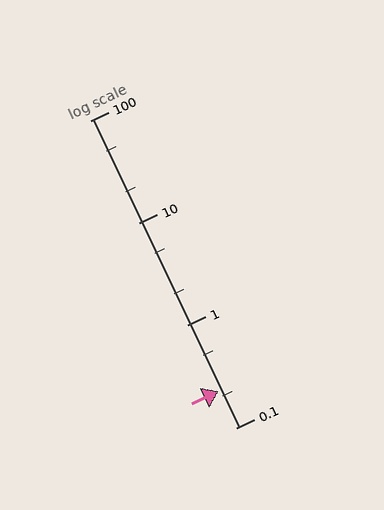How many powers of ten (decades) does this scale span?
The scale spans 3 decades, from 0.1 to 100.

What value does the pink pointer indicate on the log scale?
The pointer indicates approximately 0.23.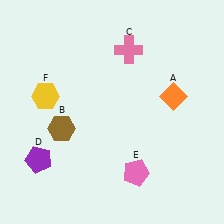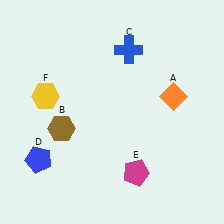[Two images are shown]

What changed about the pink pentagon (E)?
In Image 1, E is pink. In Image 2, it changed to magenta.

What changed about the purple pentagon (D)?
In Image 1, D is purple. In Image 2, it changed to blue.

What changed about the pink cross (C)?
In Image 1, C is pink. In Image 2, it changed to blue.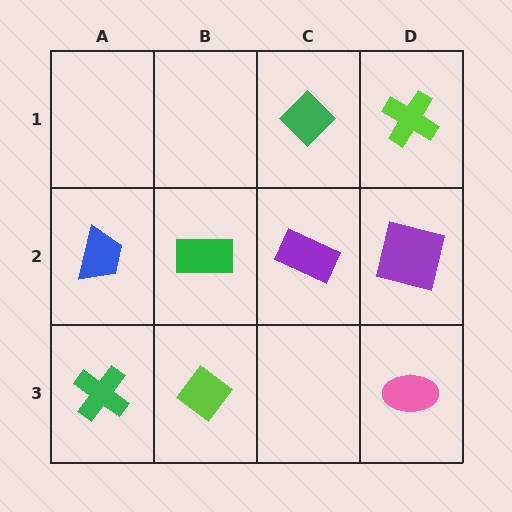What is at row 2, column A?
A blue trapezoid.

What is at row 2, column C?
A purple rectangle.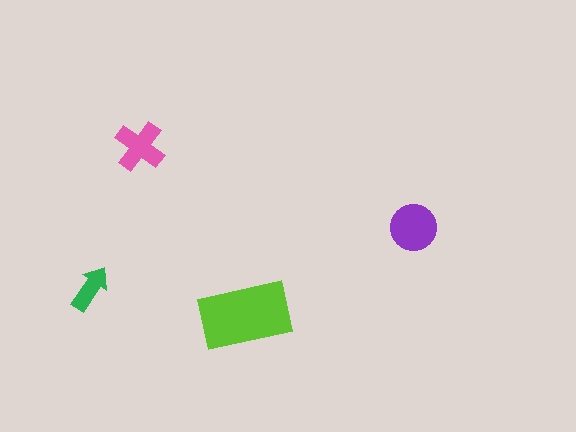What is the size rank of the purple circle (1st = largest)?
2nd.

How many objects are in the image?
There are 4 objects in the image.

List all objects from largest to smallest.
The lime rectangle, the purple circle, the pink cross, the green arrow.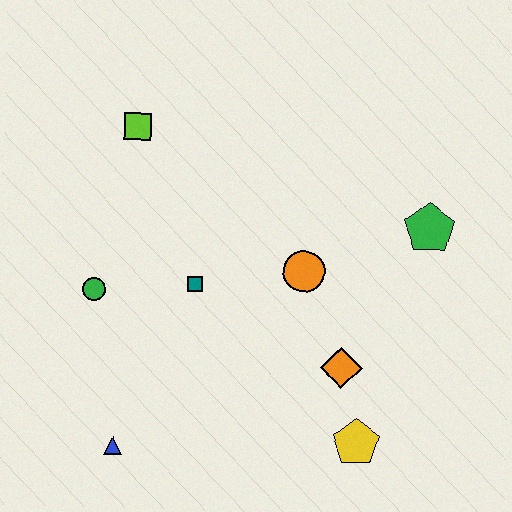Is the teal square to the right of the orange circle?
No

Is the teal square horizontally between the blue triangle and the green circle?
No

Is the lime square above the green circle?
Yes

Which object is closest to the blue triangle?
The green circle is closest to the blue triangle.